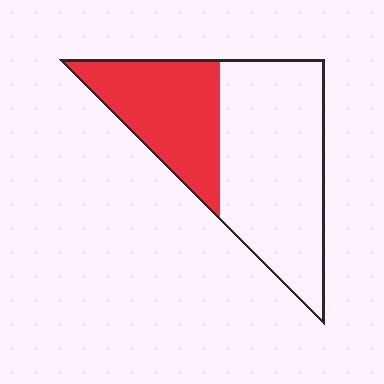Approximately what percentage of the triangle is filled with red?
Approximately 35%.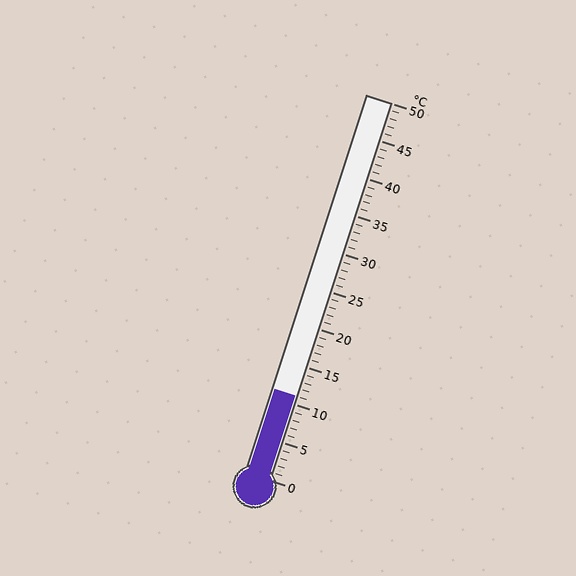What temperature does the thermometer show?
The thermometer shows approximately 11°C.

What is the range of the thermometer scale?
The thermometer scale ranges from 0°C to 50°C.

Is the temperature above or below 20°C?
The temperature is below 20°C.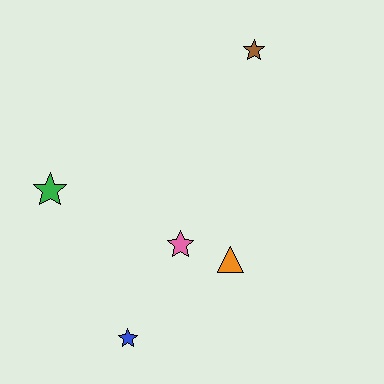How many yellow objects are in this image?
There are no yellow objects.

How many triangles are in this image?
There is 1 triangle.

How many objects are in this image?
There are 5 objects.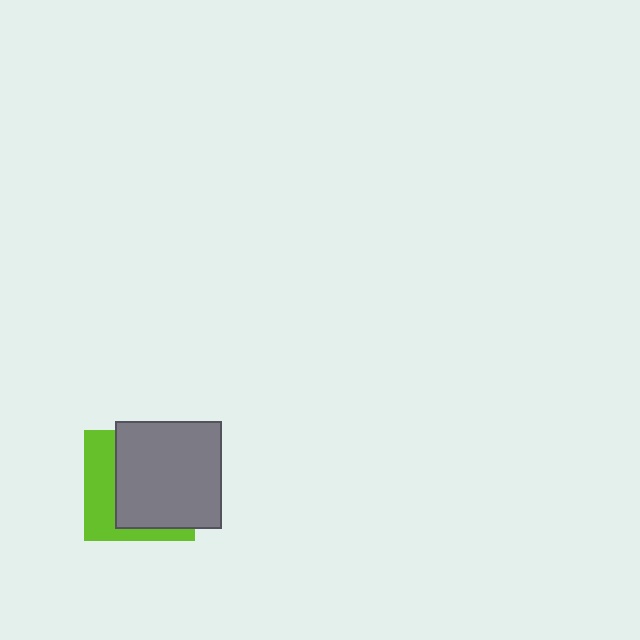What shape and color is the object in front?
The object in front is a gray rectangle.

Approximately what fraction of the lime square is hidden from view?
Roughly 64% of the lime square is hidden behind the gray rectangle.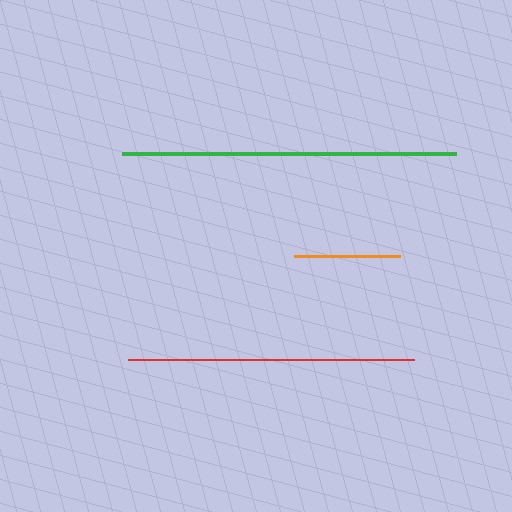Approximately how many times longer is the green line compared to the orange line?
The green line is approximately 3.2 times the length of the orange line.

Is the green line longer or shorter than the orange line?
The green line is longer than the orange line.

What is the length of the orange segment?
The orange segment is approximately 106 pixels long.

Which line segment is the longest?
The green line is the longest at approximately 335 pixels.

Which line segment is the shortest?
The orange line is the shortest at approximately 106 pixels.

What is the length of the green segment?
The green segment is approximately 335 pixels long.